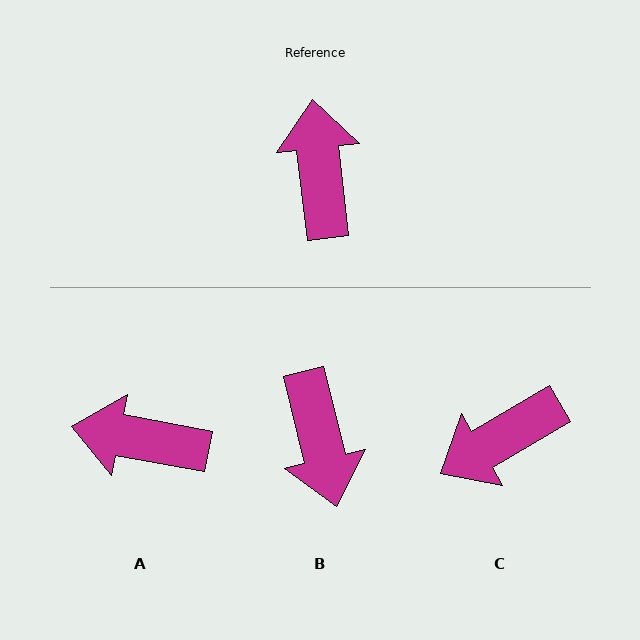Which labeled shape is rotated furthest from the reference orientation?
B, about 173 degrees away.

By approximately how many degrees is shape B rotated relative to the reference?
Approximately 173 degrees clockwise.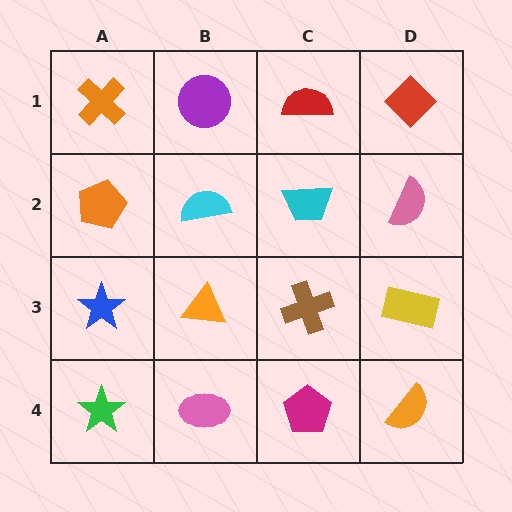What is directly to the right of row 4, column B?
A magenta pentagon.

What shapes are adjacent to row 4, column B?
An orange triangle (row 3, column B), a green star (row 4, column A), a magenta pentagon (row 4, column C).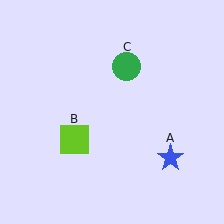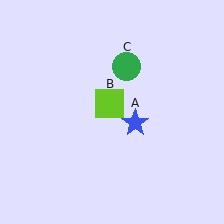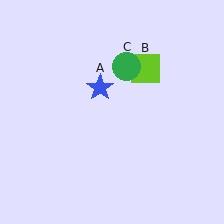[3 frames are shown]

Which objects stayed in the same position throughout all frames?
Green circle (object C) remained stationary.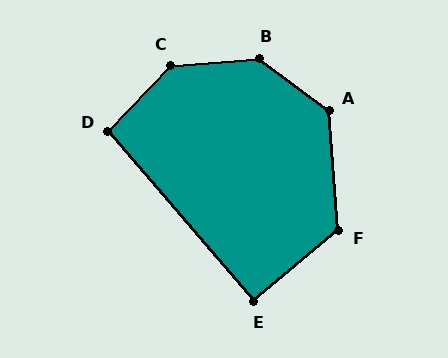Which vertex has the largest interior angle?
B, at approximately 139 degrees.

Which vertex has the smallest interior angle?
E, at approximately 91 degrees.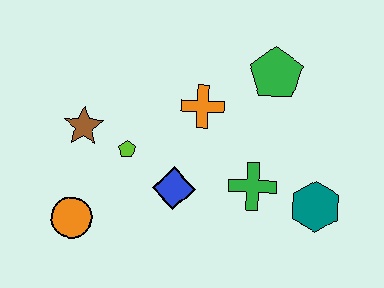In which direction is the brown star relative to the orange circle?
The brown star is above the orange circle.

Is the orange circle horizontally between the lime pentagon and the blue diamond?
No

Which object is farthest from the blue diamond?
The green pentagon is farthest from the blue diamond.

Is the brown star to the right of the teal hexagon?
No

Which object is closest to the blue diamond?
The lime pentagon is closest to the blue diamond.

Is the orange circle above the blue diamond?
No